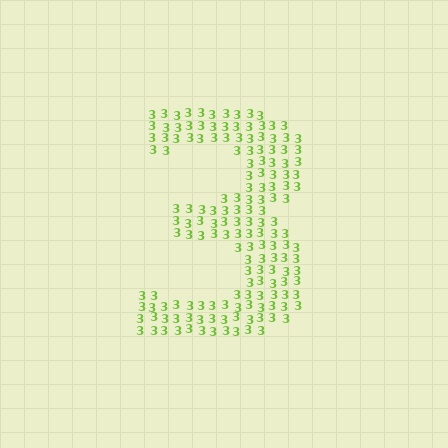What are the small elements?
The small elements are digit 3's.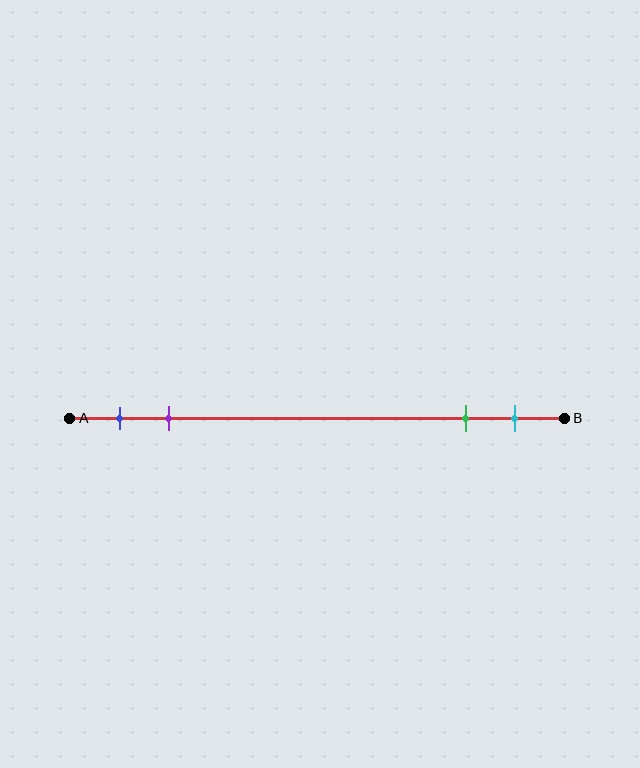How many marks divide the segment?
There are 4 marks dividing the segment.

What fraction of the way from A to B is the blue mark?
The blue mark is approximately 10% (0.1) of the way from A to B.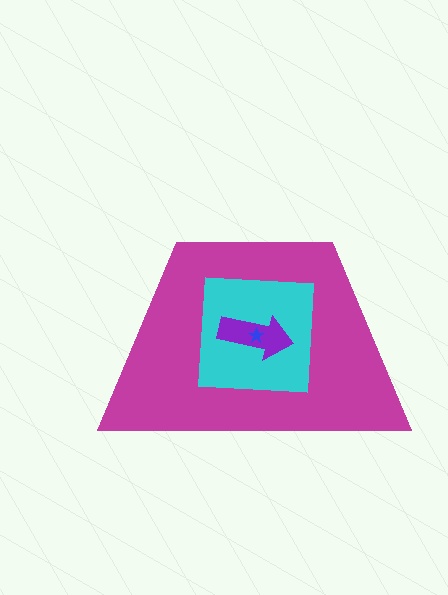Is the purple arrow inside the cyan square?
Yes.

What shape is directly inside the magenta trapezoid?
The cyan square.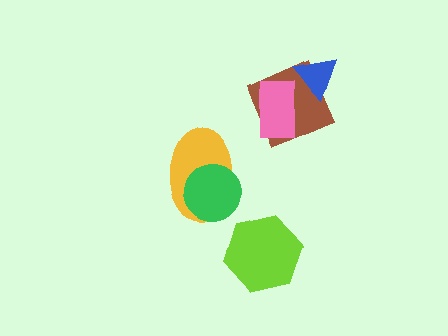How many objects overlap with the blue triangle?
1 object overlaps with the blue triangle.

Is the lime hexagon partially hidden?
No, no other shape covers it.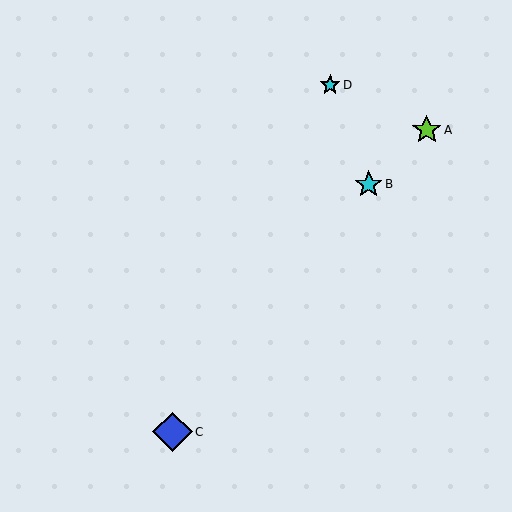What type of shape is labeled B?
Shape B is a cyan star.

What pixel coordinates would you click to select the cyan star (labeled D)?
Click at (330, 85) to select the cyan star D.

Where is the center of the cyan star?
The center of the cyan star is at (369, 184).